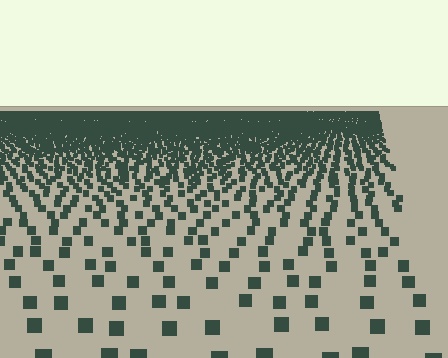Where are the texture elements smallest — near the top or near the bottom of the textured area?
Near the top.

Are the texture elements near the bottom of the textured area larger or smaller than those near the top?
Larger. Near the bottom, elements are closer to the viewer and appear at a bigger on-screen size.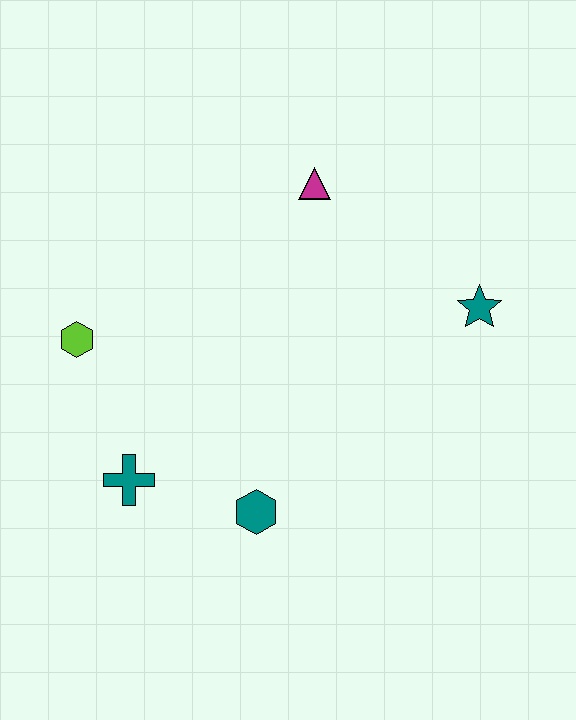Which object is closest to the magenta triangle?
The teal star is closest to the magenta triangle.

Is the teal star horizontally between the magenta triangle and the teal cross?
No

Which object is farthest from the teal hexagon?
The magenta triangle is farthest from the teal hexagon.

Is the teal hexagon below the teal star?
Yes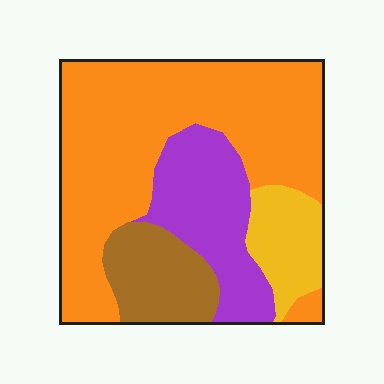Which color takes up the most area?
Orange, at roughly 55%.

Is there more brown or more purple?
Purple.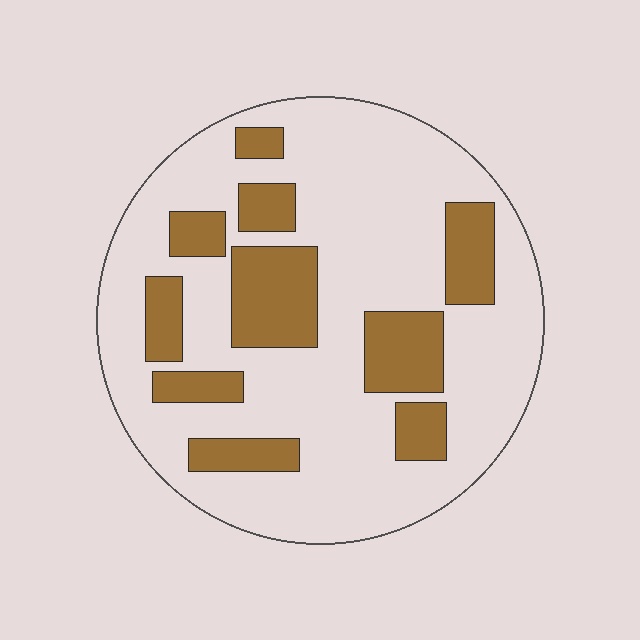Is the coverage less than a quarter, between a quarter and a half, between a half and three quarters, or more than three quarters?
Between a quarter and a half.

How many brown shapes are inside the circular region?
10.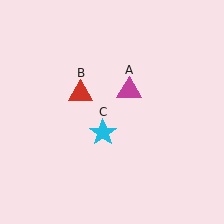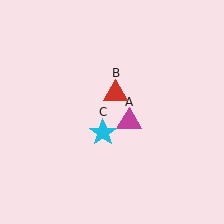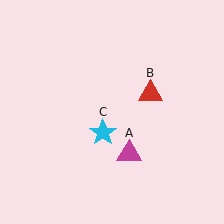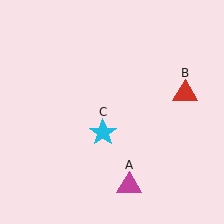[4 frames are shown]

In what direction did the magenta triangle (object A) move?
The magenta triangle (object A) moved down.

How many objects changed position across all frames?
2 objects changed position: magenta triangle (object A), red triangle (object B).